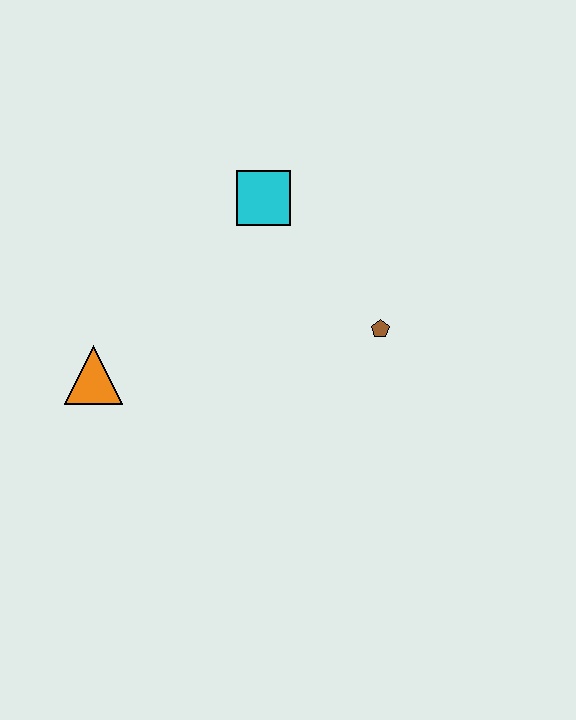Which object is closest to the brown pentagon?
The cyan square is closest to the brown pentagon.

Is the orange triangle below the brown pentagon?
Yes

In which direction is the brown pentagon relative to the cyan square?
The brown pentagon is below the cyan square.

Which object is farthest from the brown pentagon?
The orange triangle is farthest from the brown pentagon.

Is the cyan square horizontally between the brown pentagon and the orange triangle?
Yes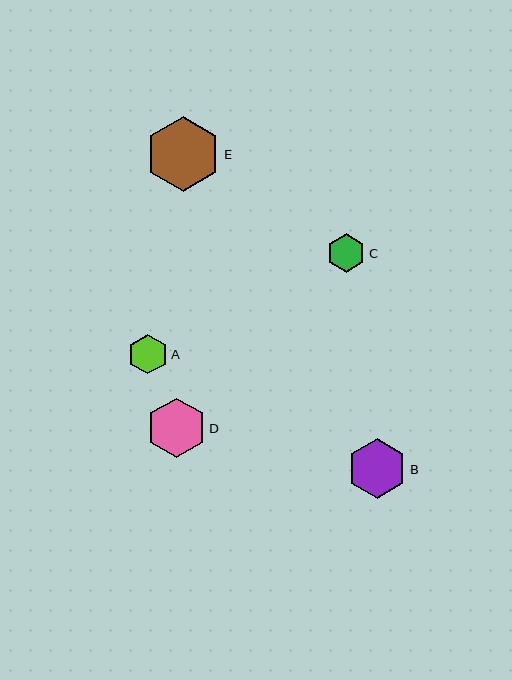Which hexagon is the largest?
Hexagon E is the largest with a size of approximately 75 pixels.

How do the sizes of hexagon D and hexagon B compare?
Hexagon D and hexagon B are approximately the same size.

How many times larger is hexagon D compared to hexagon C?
Hexagon D is approximately 1.5 times the size of hexagon C.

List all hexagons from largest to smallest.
From largest to smallest: E, D, B, A, C.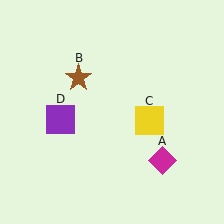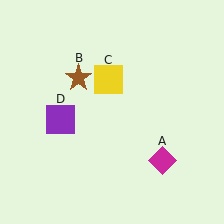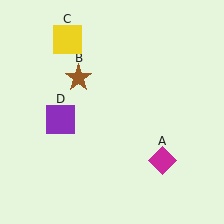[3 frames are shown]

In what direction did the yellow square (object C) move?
The yellow square (object C) moved up and to the left.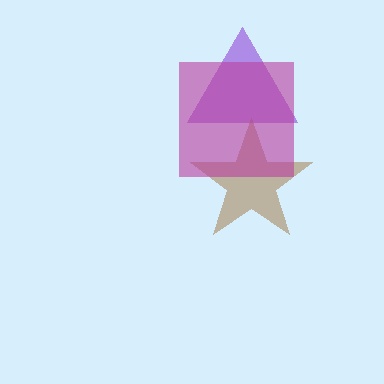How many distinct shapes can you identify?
There are 3 distinct shapes: a purple triangle, a brown star, a magenta square.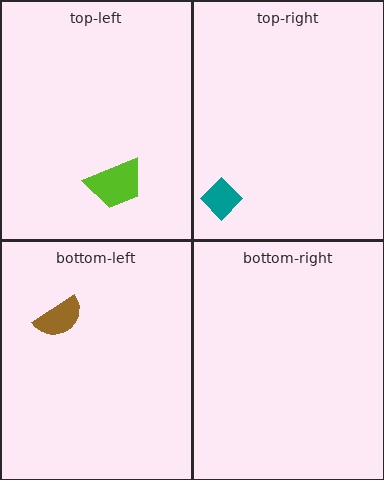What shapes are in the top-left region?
The lime trapezoid.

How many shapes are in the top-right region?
1.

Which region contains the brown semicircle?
The bottom-left region.